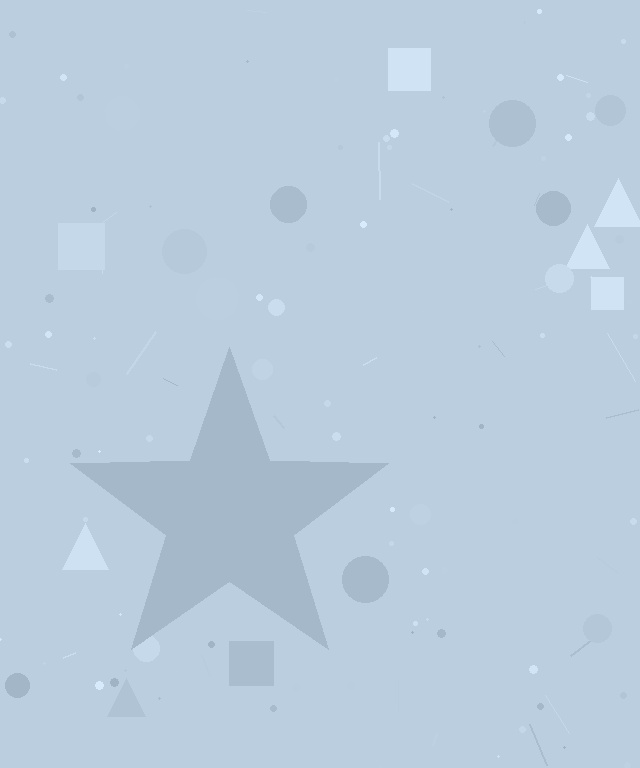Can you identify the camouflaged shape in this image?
The camouflaged shape is a star.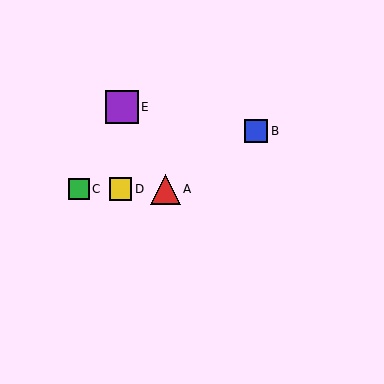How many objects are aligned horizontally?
3 objects (A, C, D) are aligned horizontally.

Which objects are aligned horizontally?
Objects A, C, D are aligned horizontally.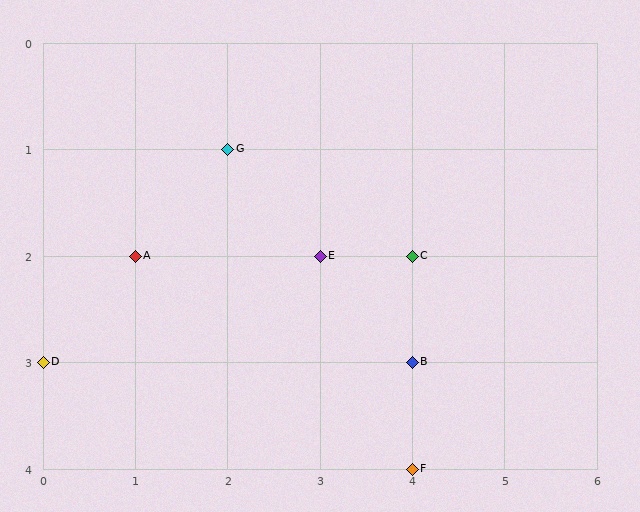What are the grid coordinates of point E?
Point E is at grid coordinates (3, 2).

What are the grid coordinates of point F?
Point F is at grid coordinates (4, 4).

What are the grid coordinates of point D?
Point D is at grid coordinates (0, 3).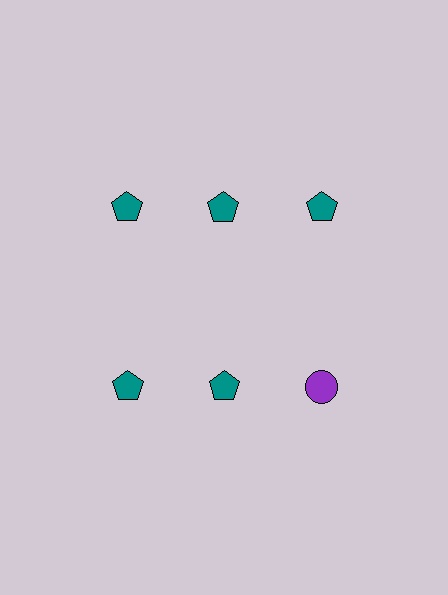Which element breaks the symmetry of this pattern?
The purple circle in the second row, center column breaks the symmetry. All other shapes are teal pentagons.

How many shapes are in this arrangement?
There are 6 shapes arranged in a grid pattern.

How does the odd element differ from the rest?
It differs in both color (purple instead of teal) and shape (circle instead of pentagon).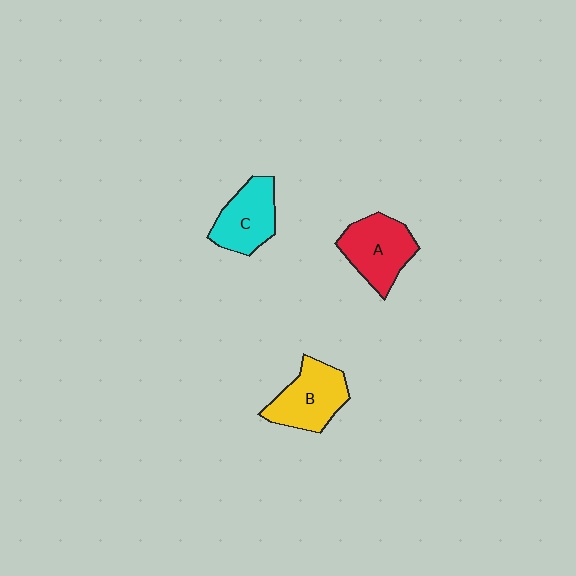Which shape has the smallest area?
Shape C (cyan).